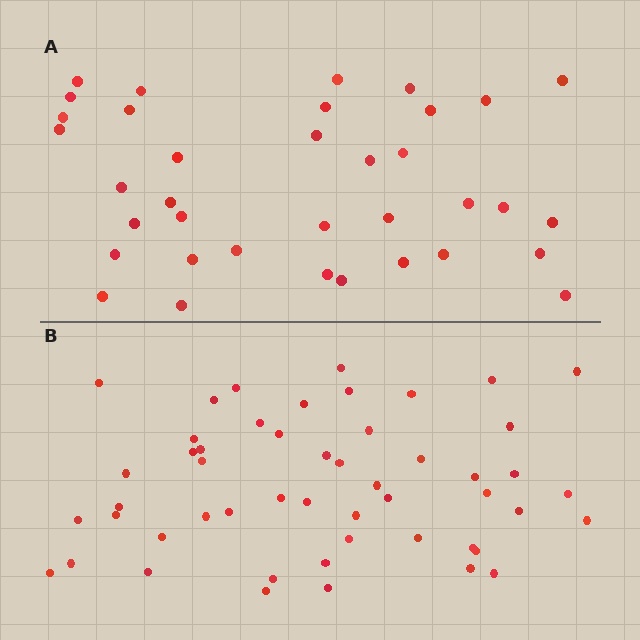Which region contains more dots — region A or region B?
Region B (the bottom region) has more dots.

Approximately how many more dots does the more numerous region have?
Region B has approximately 15 more dots than region A.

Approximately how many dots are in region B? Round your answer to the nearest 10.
About 50 dots. (The exact count is 51, which rounds to 50.)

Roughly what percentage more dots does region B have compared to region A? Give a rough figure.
About 40% more.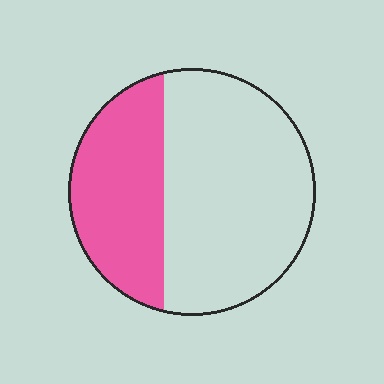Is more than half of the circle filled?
No.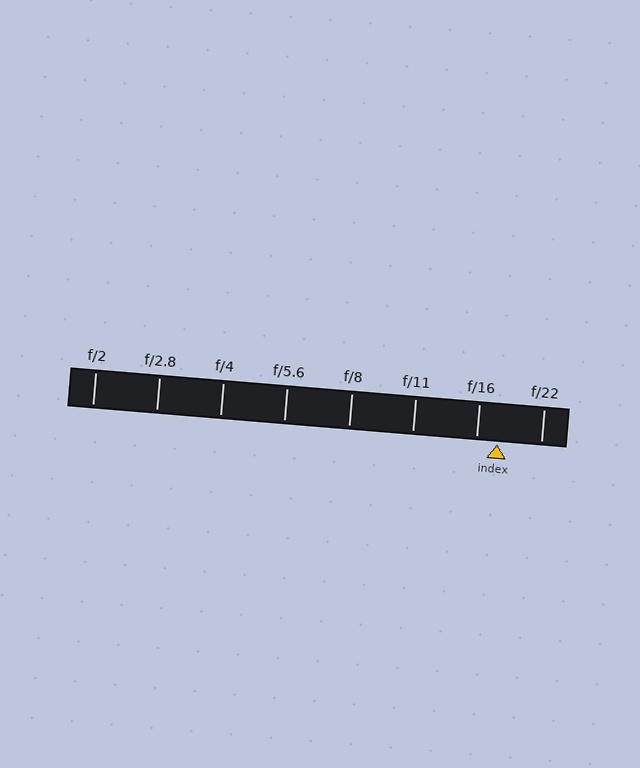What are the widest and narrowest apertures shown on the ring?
The widest aperture shown is f/2 and the narrowest is f/22.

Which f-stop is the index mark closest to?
The index mark is closest to f/16.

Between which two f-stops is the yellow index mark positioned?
The index mark is between f/16 and f/22.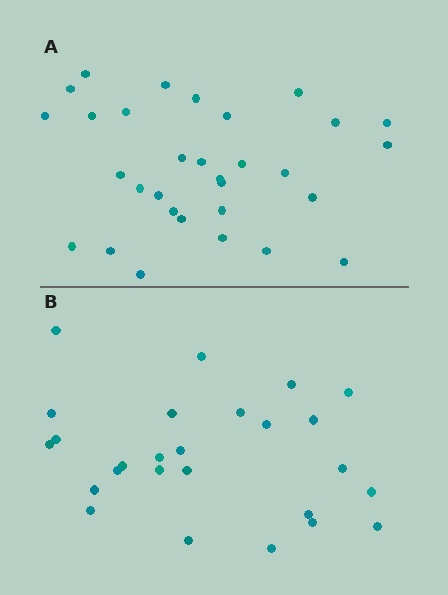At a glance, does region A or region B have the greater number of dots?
Region A (the top region) has more dots.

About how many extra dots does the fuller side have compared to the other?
Region A has about 5 more dots than region B.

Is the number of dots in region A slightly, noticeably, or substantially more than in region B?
Region A has only slightly more — the two regions are fairly close. The ratio is roughly 1.2 to 1.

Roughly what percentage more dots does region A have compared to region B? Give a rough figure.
About 20% more.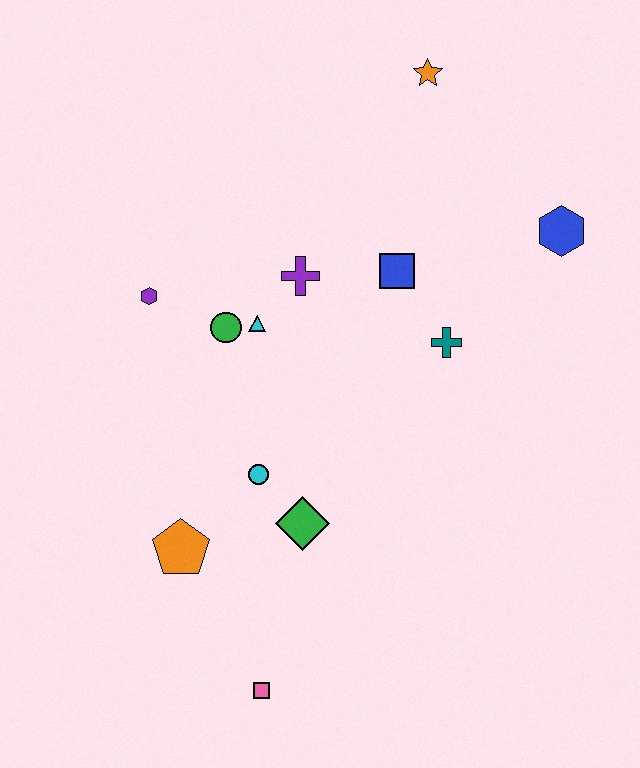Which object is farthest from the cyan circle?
The orange star is farthest from the cyan circle.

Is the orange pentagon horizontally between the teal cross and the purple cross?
No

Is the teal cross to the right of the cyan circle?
Yes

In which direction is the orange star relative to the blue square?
The orange star is above the blue square.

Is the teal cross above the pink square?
Yes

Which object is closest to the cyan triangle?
The green circle is closest to the cyan triangle.